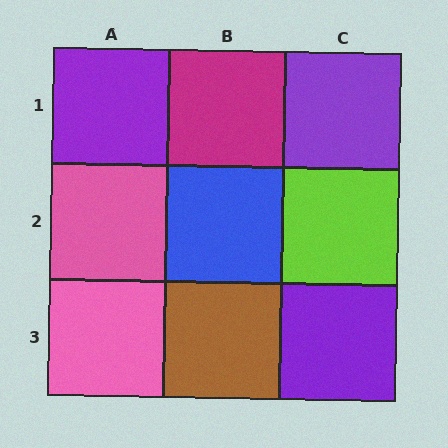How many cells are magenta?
1 cell is magenta.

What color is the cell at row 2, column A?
Pink.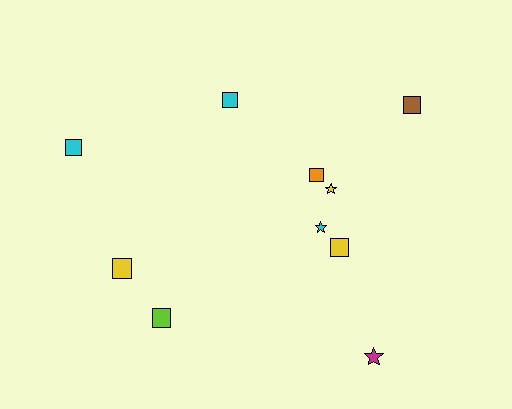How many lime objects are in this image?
There is 1 lime object.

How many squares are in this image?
There are 7 squares.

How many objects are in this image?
There are 10 objects.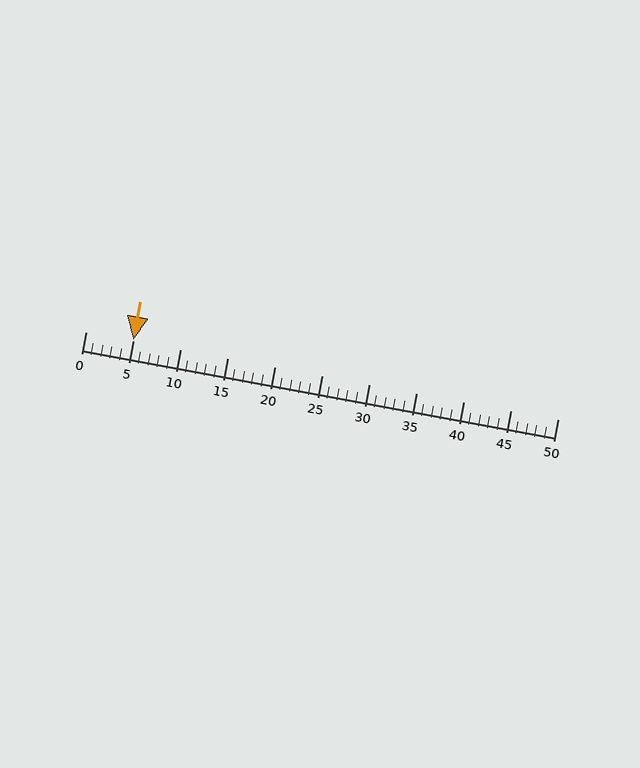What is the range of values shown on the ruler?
The ruler shows values from 0 to 50.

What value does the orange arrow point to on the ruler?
The orange arrow points to approximately 5.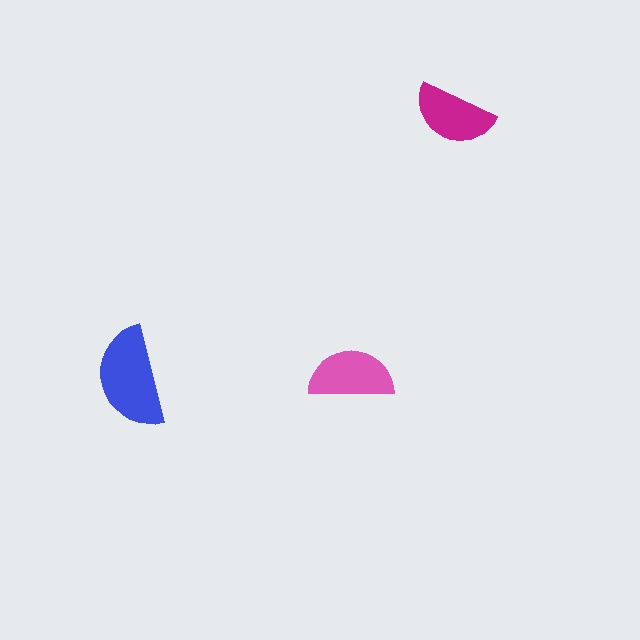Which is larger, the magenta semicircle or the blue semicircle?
The blue one.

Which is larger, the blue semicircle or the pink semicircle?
The blue one.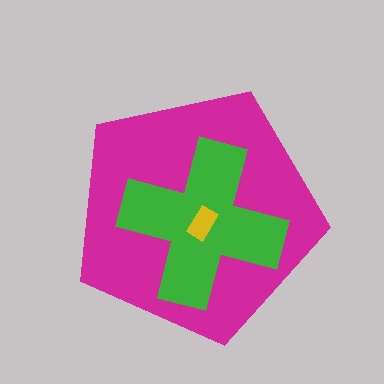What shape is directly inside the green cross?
The yellow rectangle.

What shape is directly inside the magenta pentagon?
The green cross.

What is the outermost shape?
The magenta pentagon.